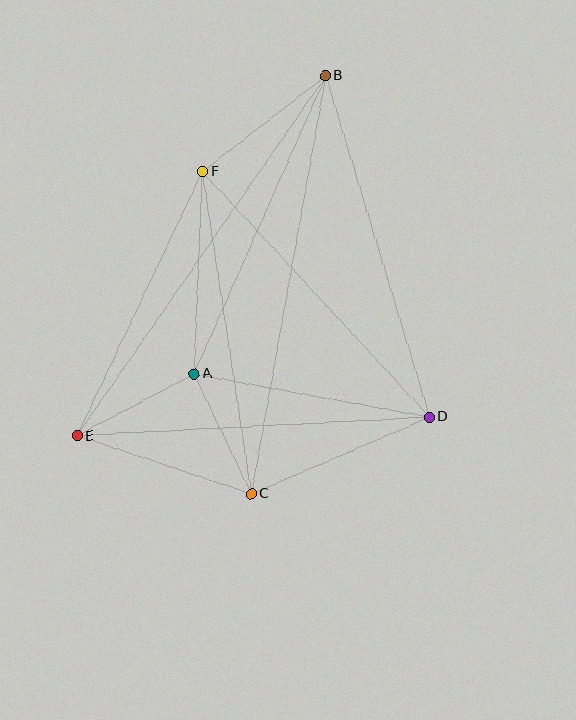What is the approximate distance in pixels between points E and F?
The distance between E and F is approximately 293 pixels.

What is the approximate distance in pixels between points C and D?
The distance between C and D is approximately 194 pixels.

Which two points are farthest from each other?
Points B and E are farthest from each other.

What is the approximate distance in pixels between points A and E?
The distance between A and E is approximately 133 pixels.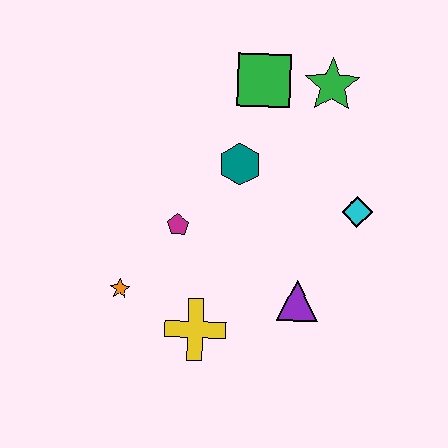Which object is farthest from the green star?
The orange star is farthest from the green star.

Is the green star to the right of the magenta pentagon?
Yes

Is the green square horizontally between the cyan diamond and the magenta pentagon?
Yes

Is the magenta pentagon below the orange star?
No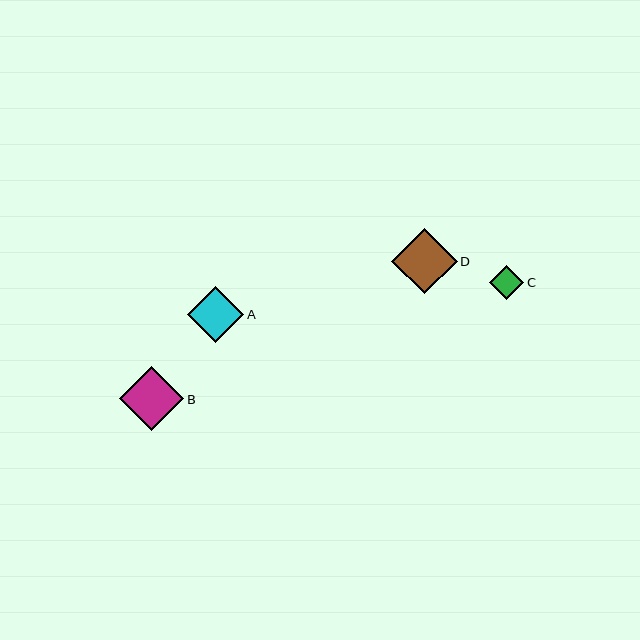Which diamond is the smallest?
Diamond C is the smallest with a size of approximately 35 pixels.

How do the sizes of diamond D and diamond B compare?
Diamond D and diamond B are approximately the same size.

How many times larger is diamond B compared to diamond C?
Diamond B is approximately 1.9 times the size of diamond C.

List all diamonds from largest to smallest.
From largest to smallest: D, B, A, C.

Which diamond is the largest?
Diamond D is the largest with a size of approximately 66 pixels.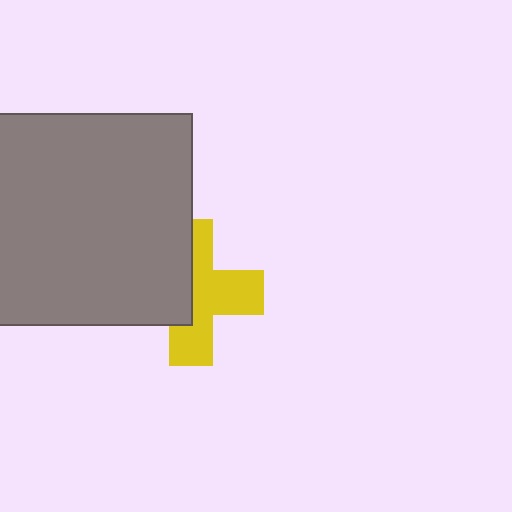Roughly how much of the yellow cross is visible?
About half of it is visible (roughly 56%).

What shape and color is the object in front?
The object in front is a gray square.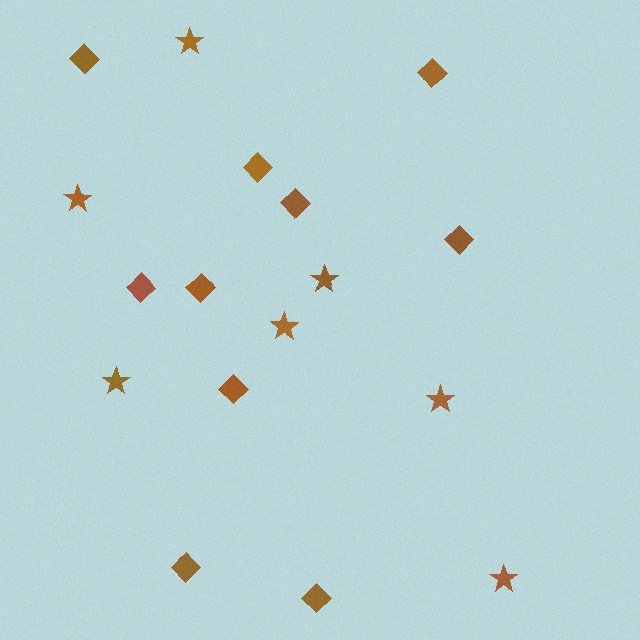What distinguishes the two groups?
There are 2 groups: one group of diamonds (10) and one group of stars (7).